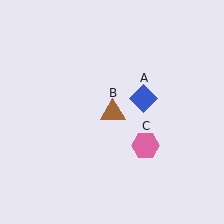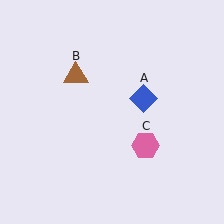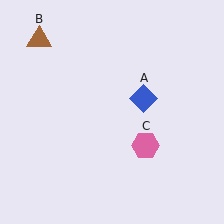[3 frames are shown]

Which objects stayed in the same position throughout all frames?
Blue diamond (object A) and pink hexagon (object C) remained stationary.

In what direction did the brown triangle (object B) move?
The brown triangle (object B) moved up and to the left.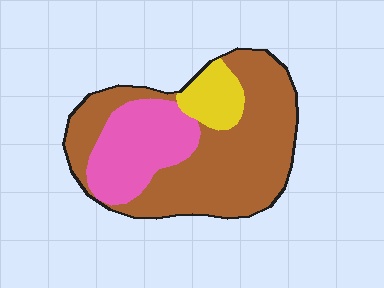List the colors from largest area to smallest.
From largest to smallest: brown, pink, yellow.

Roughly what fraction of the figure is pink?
Pink covers about 25% of the figure.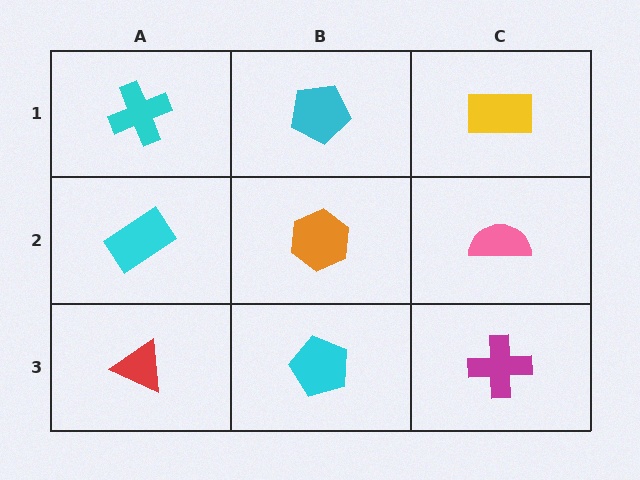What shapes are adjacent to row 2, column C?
A yellow rectangle (row 1, column C), a magenta cross (row 3, column C), an orange hexagon (row 2, column B).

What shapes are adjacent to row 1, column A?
A cyan rectangle (row 2, column A), a cyan pentagon (row 1, column B).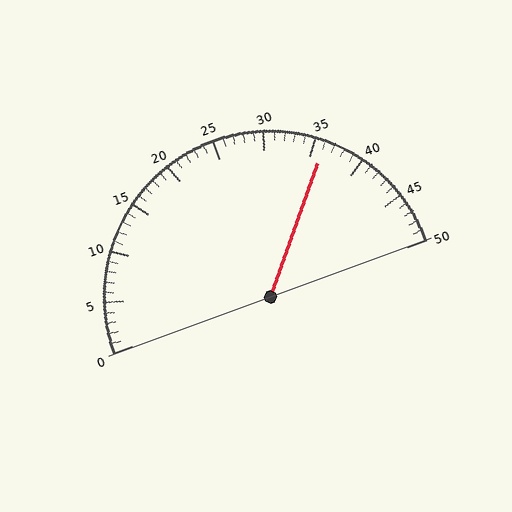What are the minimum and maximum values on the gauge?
The gauge ranges from 0 to 50.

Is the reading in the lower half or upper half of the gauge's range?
The reading is in the upper half of the range (0 to 50).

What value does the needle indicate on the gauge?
The needle indicates approximately 36.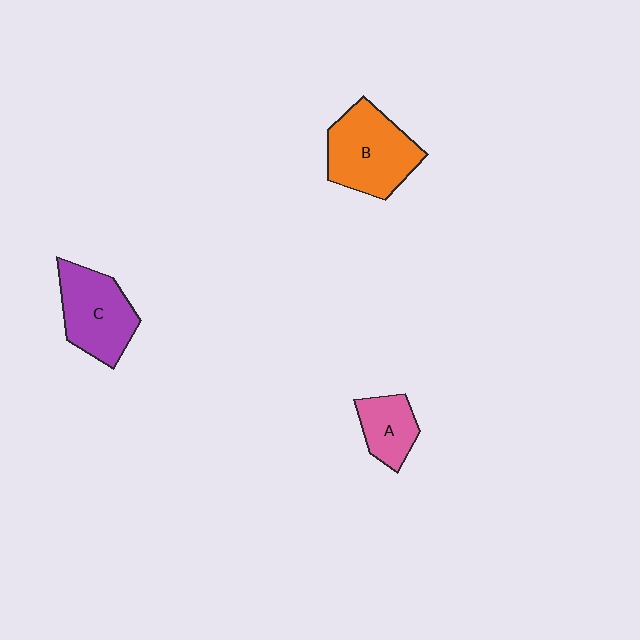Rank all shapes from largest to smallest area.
From largest to smallest: B (orange), C (purple), A (pink).